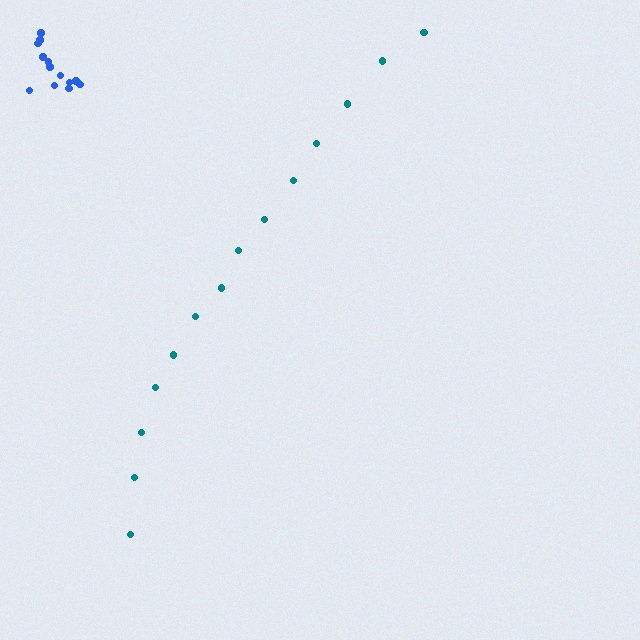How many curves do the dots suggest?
There are 2 distinct paths.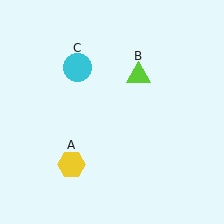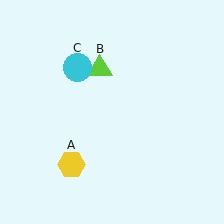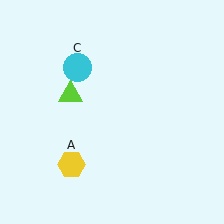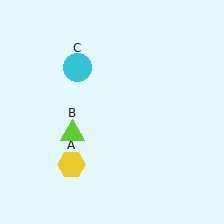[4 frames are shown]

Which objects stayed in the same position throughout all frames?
Yellow hexagon (object A) and cyan circle (object C) remained stationary.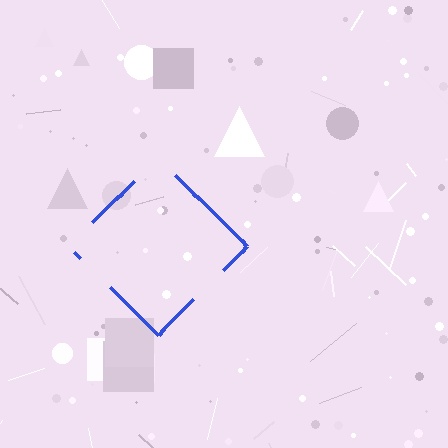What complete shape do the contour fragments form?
The contour fragments form a diamond.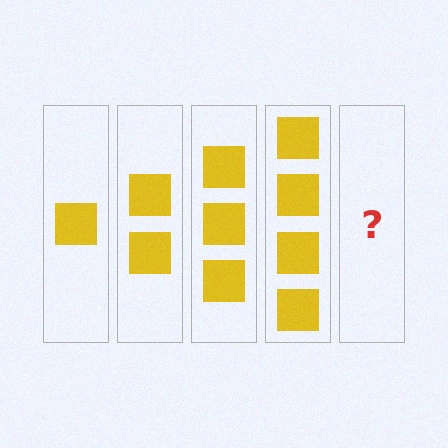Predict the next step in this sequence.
The next step is 5 squares.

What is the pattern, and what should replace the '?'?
The pattern is that each step adds one more square. The '?' should be 5 squares.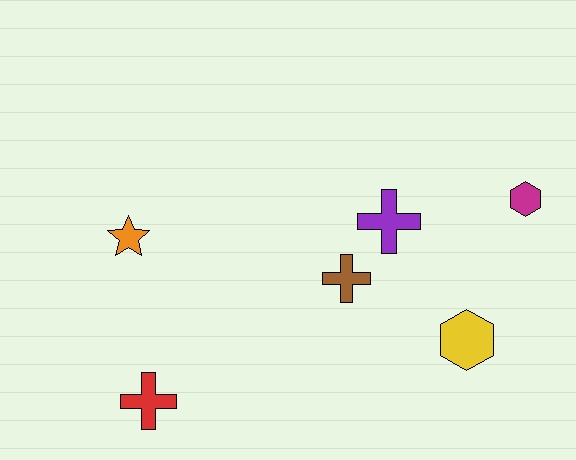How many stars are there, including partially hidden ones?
There is 1 star.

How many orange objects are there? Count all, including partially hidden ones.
There is 1 orange object.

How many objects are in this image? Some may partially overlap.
There are 6 objects.